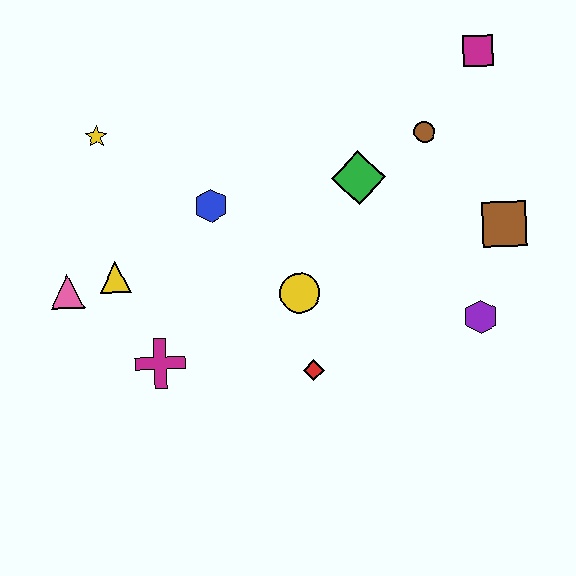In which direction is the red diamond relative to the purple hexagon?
The red diamond is to the left of the purple hexagon.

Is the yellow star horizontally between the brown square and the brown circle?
No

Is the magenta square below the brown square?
No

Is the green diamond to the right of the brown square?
No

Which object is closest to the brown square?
The purple hexagon is closest to the brown square.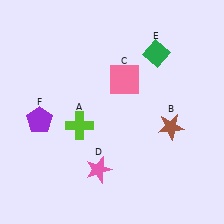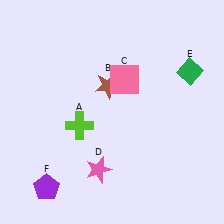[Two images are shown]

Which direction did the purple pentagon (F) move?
The purple pentagon (F) moved down.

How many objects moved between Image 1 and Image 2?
3 objects moved between the two images.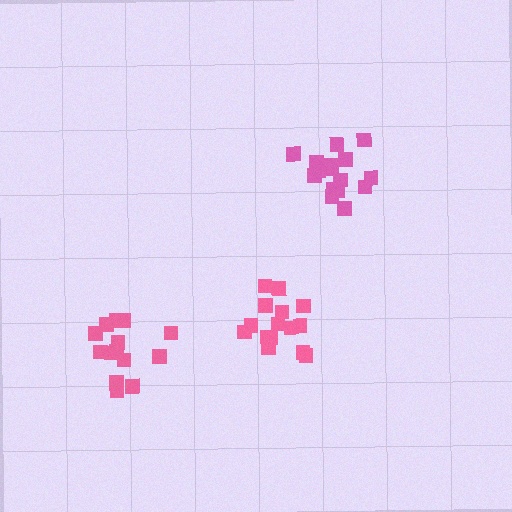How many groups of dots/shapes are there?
There are 3 groups.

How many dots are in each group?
Group 1: 18 dots, Group 2: 15 dots, Group 3: 15 dots (48 total).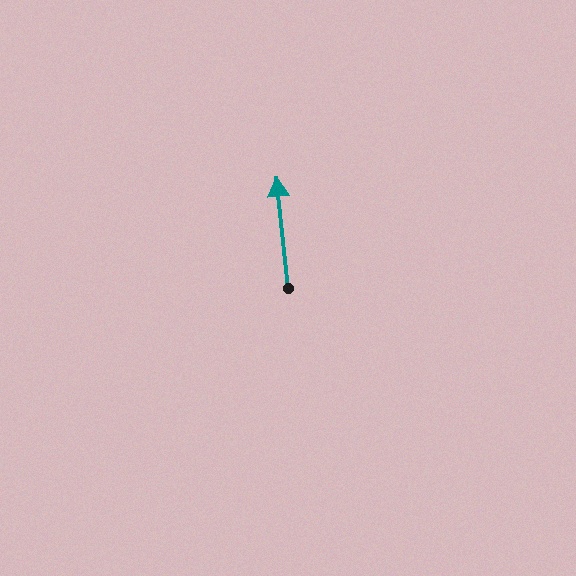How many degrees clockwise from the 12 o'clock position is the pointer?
Approximately 354 degrees.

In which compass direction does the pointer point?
North.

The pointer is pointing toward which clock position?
Roughly 12 o'clock.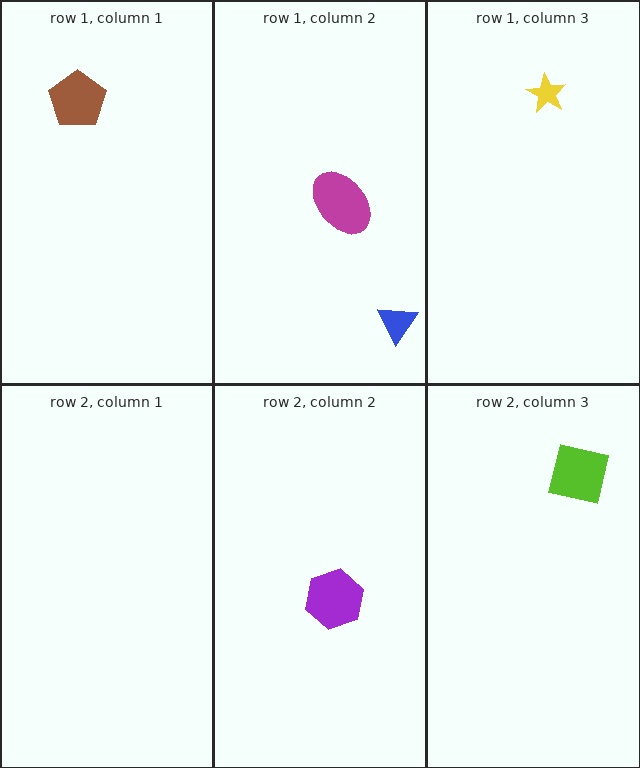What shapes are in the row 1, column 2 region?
The magenta ellipse, the blue triangle.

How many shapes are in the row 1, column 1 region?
1.